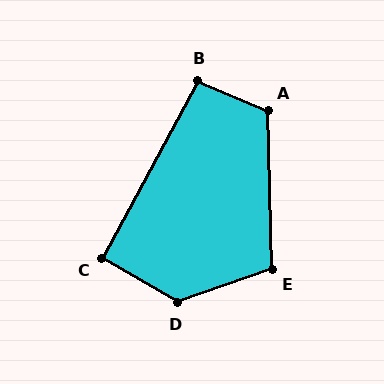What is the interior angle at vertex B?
Approximately 95 degrees (obtuse).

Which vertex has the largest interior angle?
D, at approximately 130 degrees.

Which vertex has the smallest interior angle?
C, at approximately 92 degrees.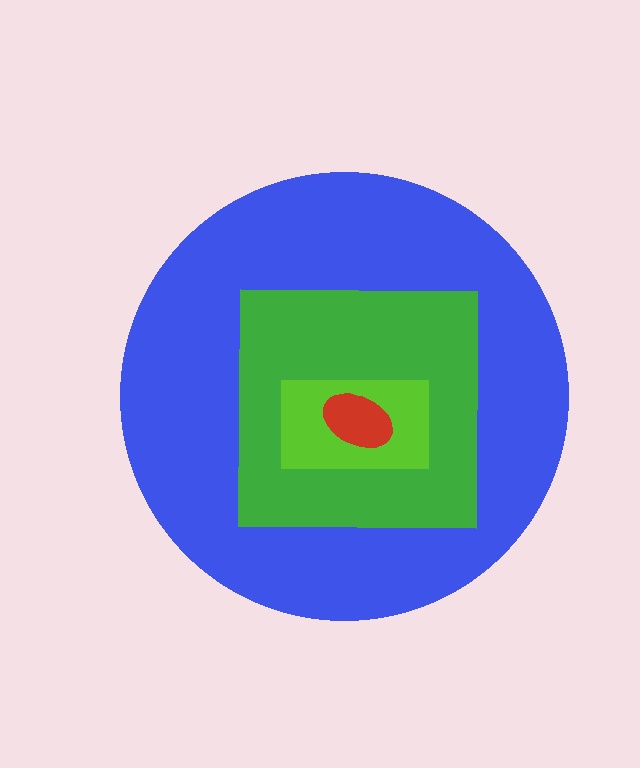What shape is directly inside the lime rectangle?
The red ellipse.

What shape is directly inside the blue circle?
The green square.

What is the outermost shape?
The blue circle.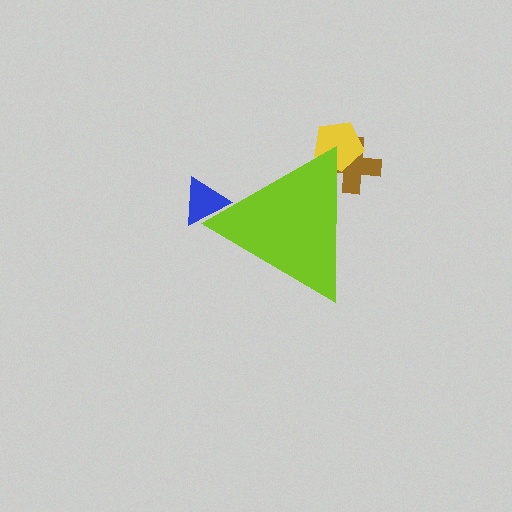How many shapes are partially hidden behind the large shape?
3 shapes are partially hidden.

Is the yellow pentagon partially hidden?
Yes, the yellow pentagon is partially hidden behind the lime triangle.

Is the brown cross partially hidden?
Yes, the brown cross is partially hidden behind the lime triangle.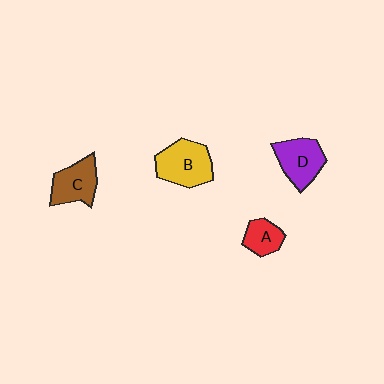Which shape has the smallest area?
Shape A (red).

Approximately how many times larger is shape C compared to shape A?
Approximately 1.5 times.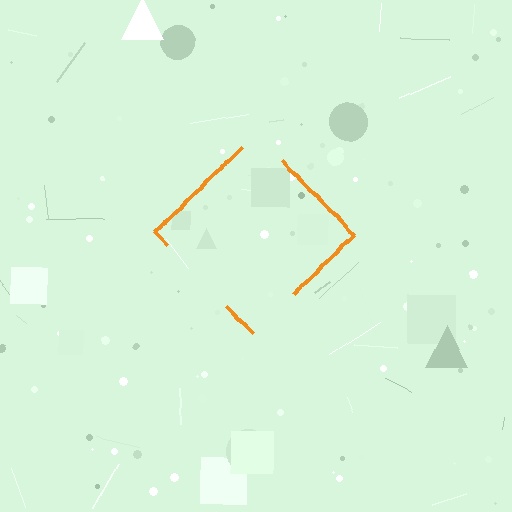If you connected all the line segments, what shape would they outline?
They would outline a diamond.